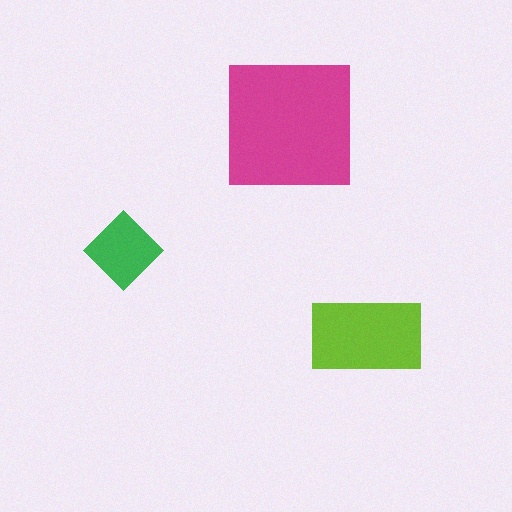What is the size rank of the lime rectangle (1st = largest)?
2nd.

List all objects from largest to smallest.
The magenta square, the lime rectangle, the green diamond.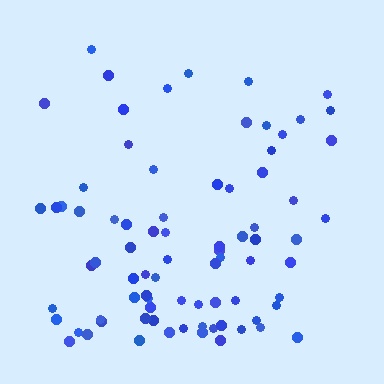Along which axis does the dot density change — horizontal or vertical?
Vertical.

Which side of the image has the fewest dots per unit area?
The top.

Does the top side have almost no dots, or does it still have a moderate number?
Still a moderate number, just noticeably fewer than the bottom.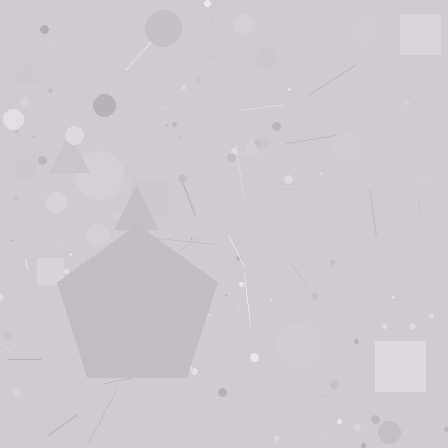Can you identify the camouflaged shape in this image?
The camouflaged shape is a pentagon.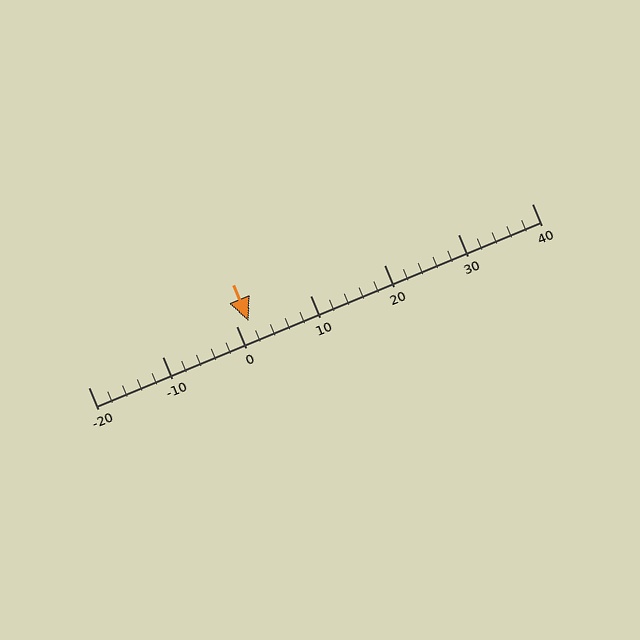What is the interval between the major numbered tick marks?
The major tick marks are spaced 10 units apart.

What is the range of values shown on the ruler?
The ruler shows values from -20 to 40.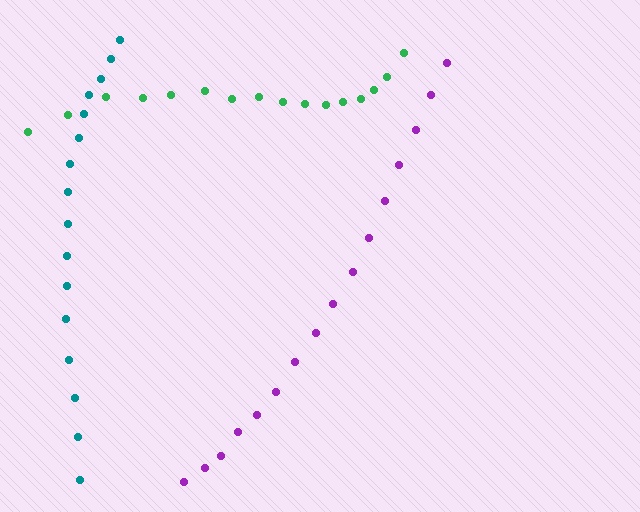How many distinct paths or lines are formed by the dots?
There are 3 distinct paths.